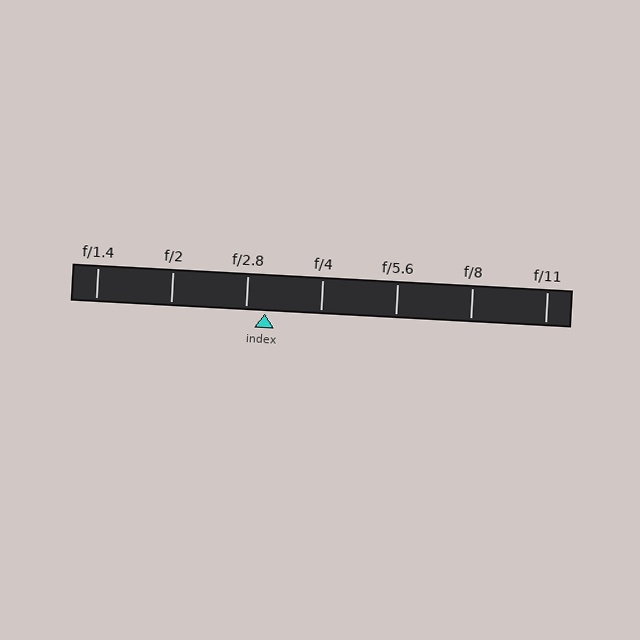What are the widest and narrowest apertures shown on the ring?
The widest aperture shown is f/1.4 and the narrowest is f/11.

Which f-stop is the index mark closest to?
The index mark is closest to f/2.8.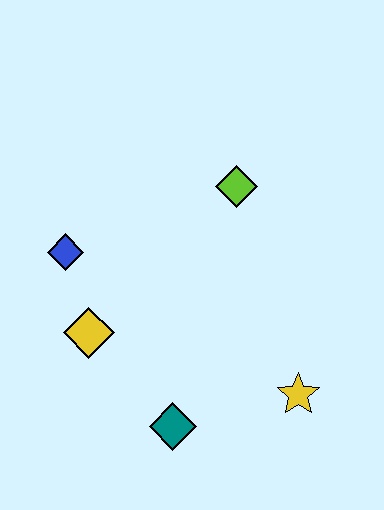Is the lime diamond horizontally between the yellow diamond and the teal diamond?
No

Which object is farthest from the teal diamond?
The lime diamond is farthest from the teal diamond.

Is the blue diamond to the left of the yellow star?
Yes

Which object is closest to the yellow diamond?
The blue diamond is closest to the yellow diamond.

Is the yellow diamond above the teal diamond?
Yes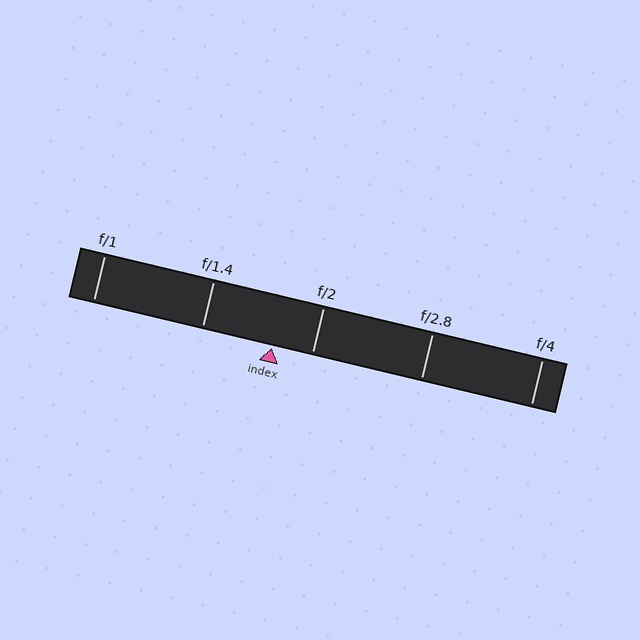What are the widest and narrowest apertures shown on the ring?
The widest aperture shown is f/1 and the narrowest is f/4.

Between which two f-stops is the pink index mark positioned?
The index mark is between f/1.4 and f/2.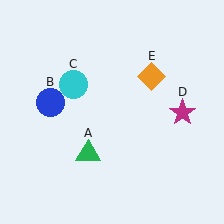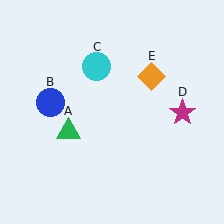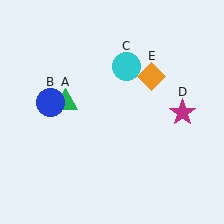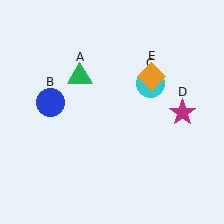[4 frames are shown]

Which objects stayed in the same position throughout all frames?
Blue circle (object B) and magenta star (object D) and orange diamond (object E) remained stationary.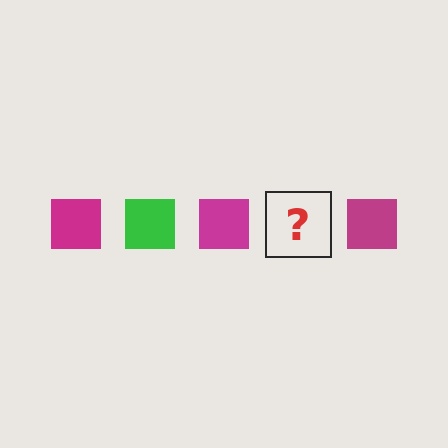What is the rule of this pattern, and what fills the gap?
The rule is that the pattern cycles through magenta, green squares. The gap should be filled with a green square.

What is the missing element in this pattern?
The missing element is a green square.